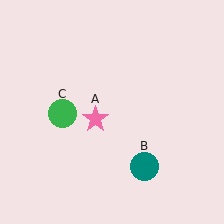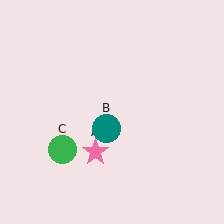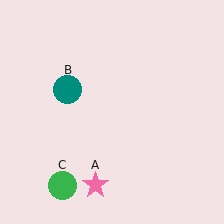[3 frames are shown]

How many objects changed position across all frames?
3 objects changed position: pink star (object A), teal circle (object B), green circle (object C).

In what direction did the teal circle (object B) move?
The teal circle (object B) moved up and to the left.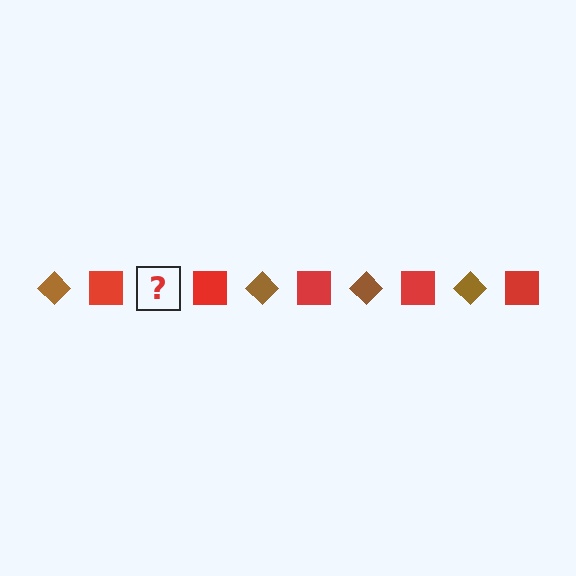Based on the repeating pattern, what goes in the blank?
The blank should be a brown diamond.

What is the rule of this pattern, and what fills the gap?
The rule is that the pattern alternates between brown diamond and red square. The gap should be filled with a brown diamond.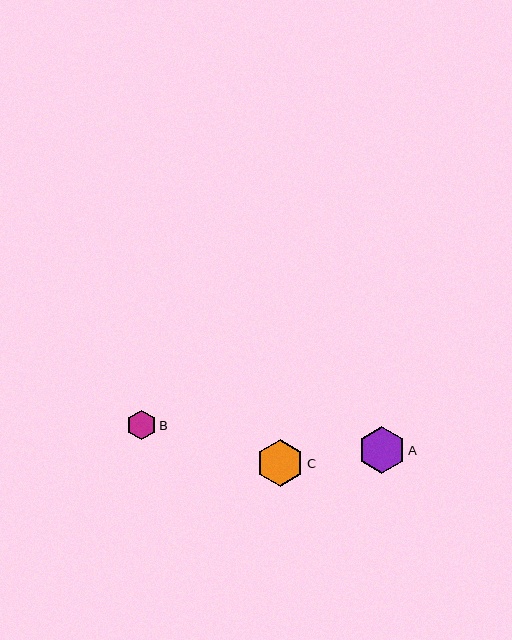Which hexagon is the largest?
Hexagon C is the largest with a size of approximately 48 pixels.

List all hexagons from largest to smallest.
From largest to smallest: C, A, B.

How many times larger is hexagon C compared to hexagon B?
Hexagon C is approximately 1.6 times the size of hexagon B.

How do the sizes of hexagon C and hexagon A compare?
Hexagon C and hexagon A are approximately the same size.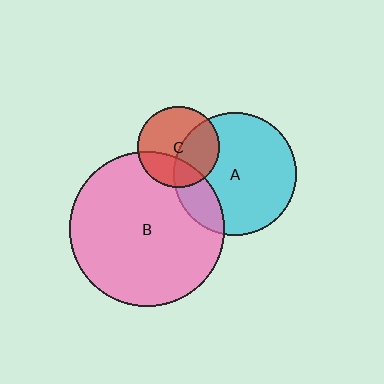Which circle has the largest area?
Circle B (pink).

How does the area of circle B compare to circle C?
Approximately 3.6 times.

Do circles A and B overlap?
Yes.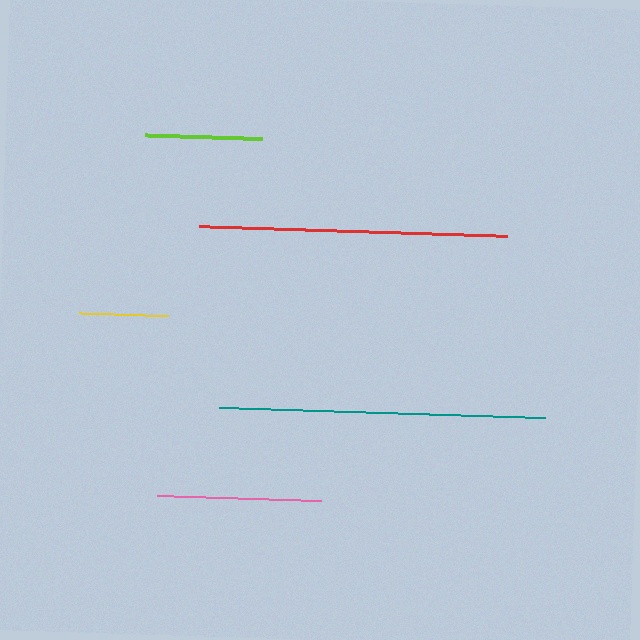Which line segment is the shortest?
The yellow line is the shortest at approximately 89 pixels.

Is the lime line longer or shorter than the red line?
The red line is longer than the lime line.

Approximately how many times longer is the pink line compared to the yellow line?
The pink line is approximately 1.9 times the length of the yellow line.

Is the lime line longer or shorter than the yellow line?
The lime line is longer than the yellow line.